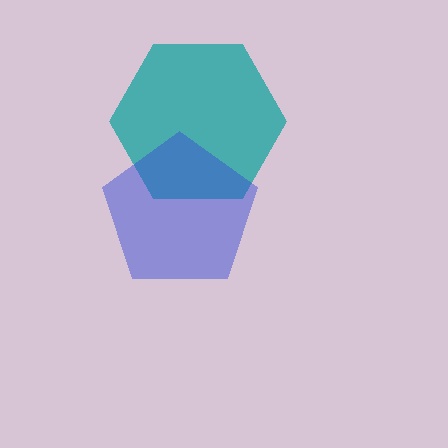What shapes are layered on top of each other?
The layered shapes are: a teal hexagon, a blue pentagon.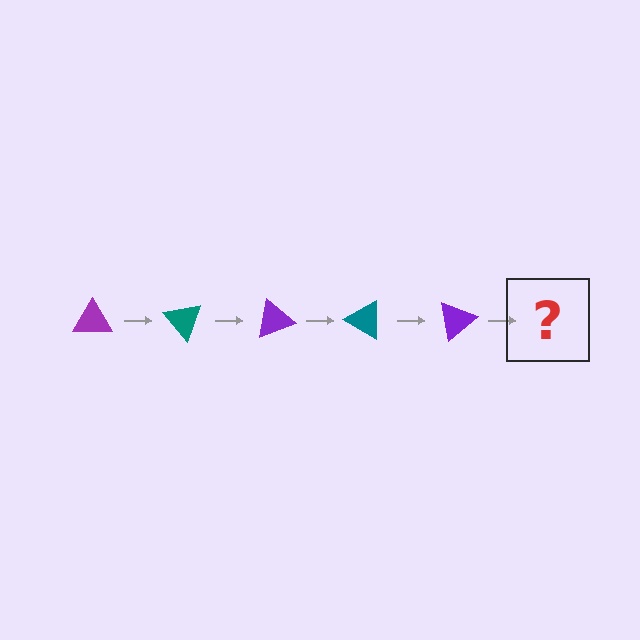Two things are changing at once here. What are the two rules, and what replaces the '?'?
The two rules are that it rotates 50 degrees each step and the color cycles through purple and teal. The '?' should be a teal triangle, rotated 250 degrees from the start.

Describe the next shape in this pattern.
It should be a teal triangle, rotated 250 degrees from the start.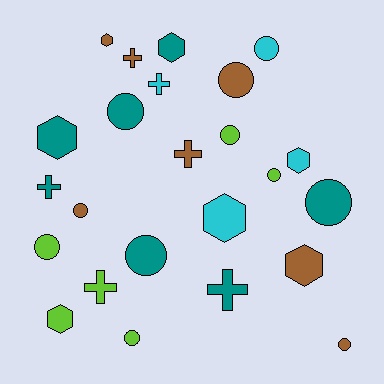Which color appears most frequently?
Teal, with 7 objects.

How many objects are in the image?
There are 24 objects.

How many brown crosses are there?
There are 2 brown crosses.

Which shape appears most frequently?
Circle, with 11 objects.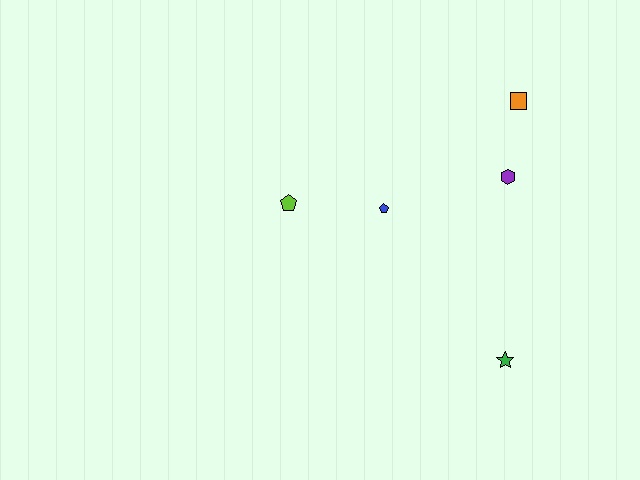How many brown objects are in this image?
There are no brown objects.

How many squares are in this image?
There is 1 square.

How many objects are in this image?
There are 5 objects.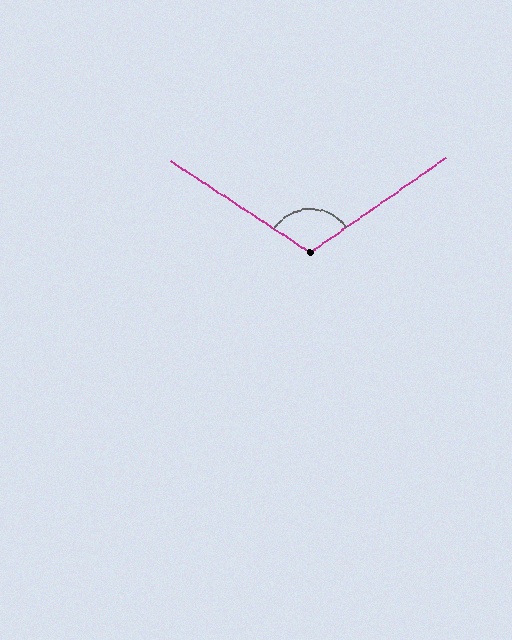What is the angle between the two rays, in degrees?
Approximately 112 degrees.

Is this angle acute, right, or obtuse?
It is obtuse.